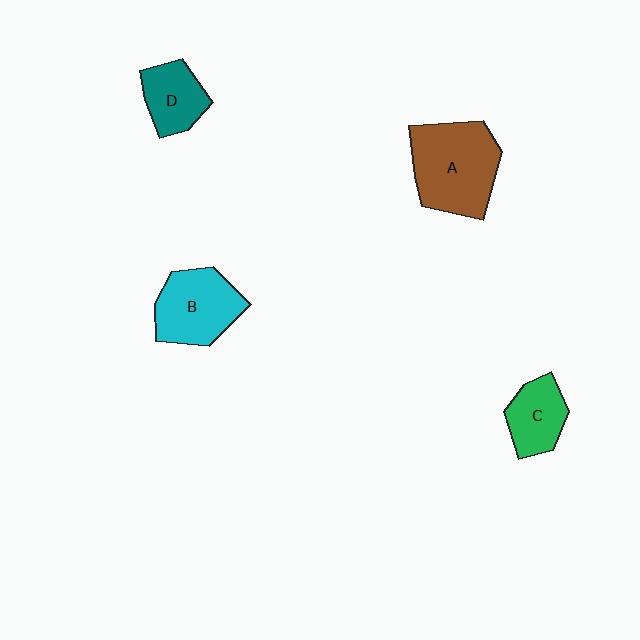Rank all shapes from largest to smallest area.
From largest to smallest: A (brown), B (cyan), D (teal), C (green).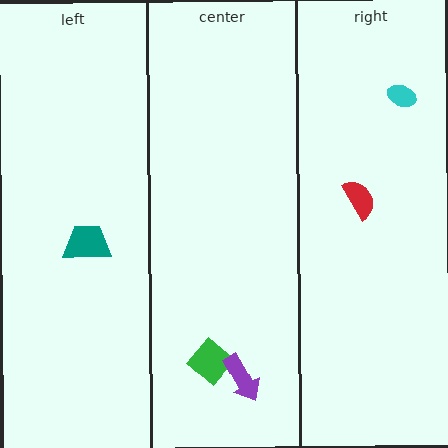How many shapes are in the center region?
2.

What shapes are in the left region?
The teal trapezoid.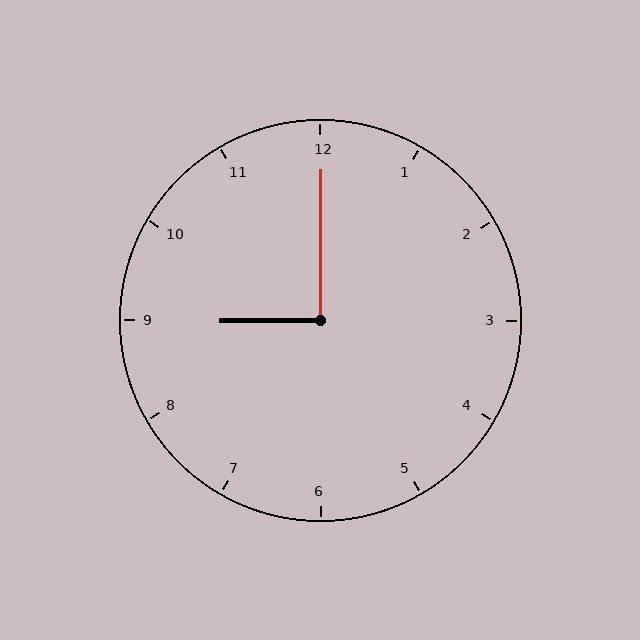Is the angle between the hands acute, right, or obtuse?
It is right.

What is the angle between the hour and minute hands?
Approximately 90 degrees.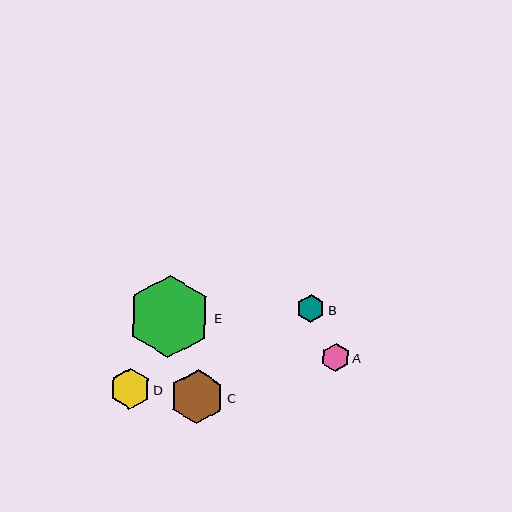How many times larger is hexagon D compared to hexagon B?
Hexagon D is approximately 1.4 times the size of hexagon B.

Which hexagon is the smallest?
Hexagon A is the smallest with a size of approximately 28 pixels.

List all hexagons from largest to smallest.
From largest to smallest: E, C, D, B, A.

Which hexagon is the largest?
Hexagon E is the largest with a size of approximately 82 pixels.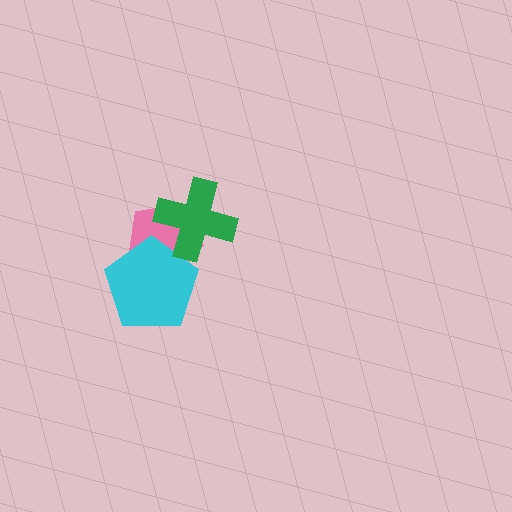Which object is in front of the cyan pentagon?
The green cross is in front of the cyan pentagon.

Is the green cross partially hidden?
No, no other shape covers it.